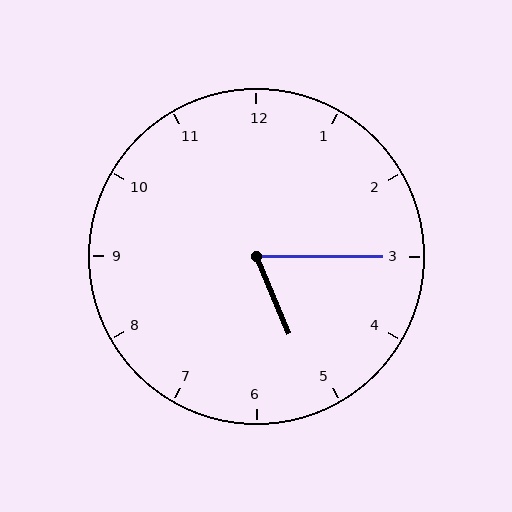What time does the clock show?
5:15.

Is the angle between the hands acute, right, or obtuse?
It is acute.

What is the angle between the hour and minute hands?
Approximately 68 degrees.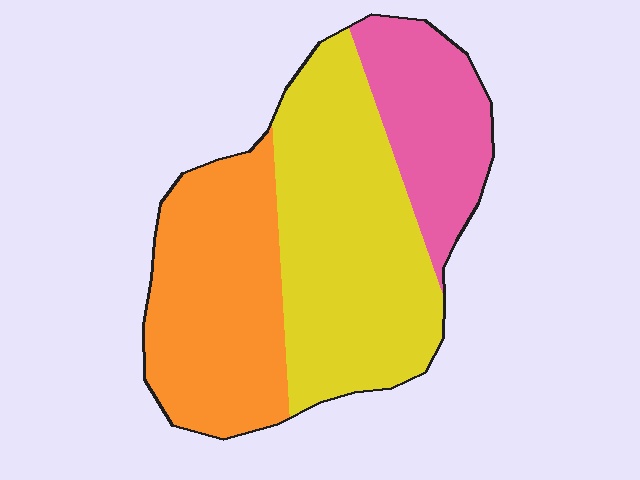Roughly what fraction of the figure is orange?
Orange takes up between a third and a half of the figure.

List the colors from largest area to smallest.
From largest to smallest: yellow, orange, pink.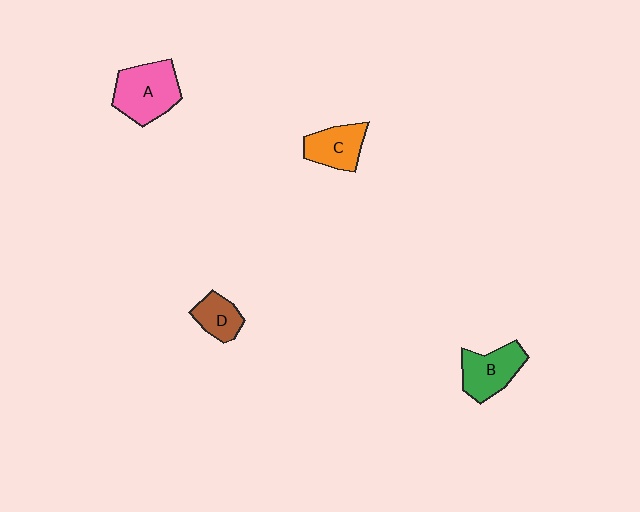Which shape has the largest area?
Shape A (pink).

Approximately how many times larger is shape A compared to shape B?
Approximately 1.2 times.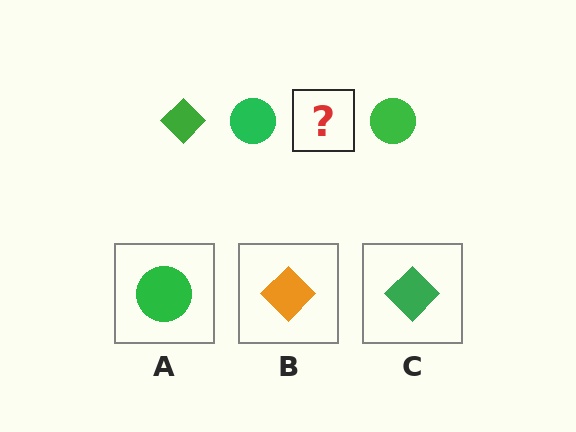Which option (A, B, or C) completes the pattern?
C.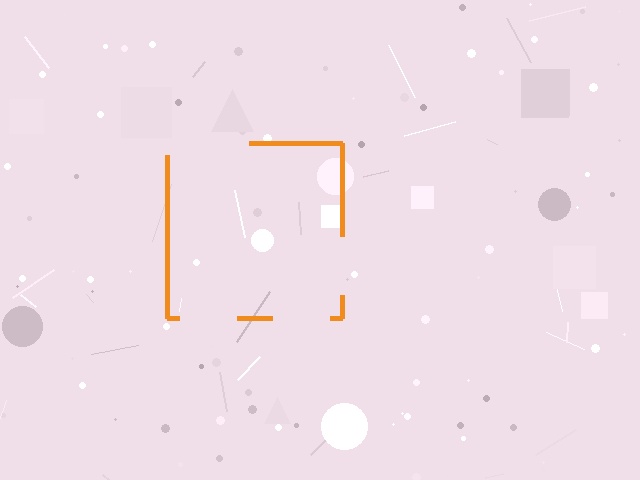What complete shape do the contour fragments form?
The contour fragments form a square.